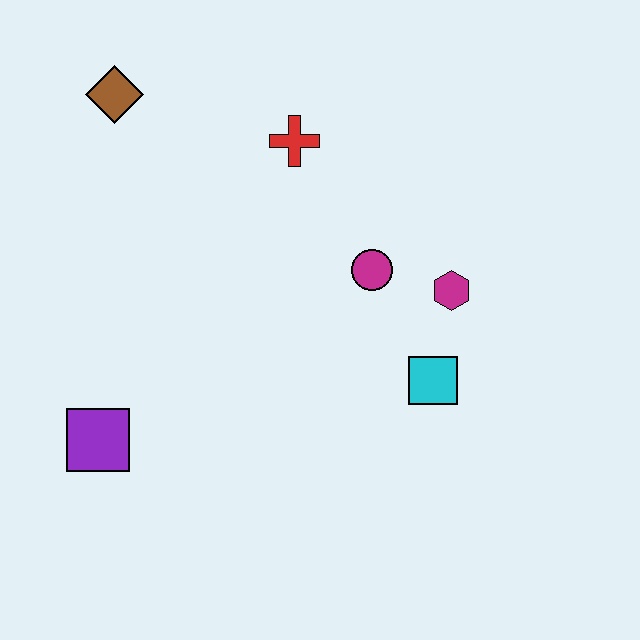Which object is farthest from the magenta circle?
The purple square is farthest from the magenta circle.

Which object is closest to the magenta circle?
The magenta hexagon is closest to the magenta circle.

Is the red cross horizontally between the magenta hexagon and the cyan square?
No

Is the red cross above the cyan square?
Yes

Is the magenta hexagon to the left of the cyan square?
No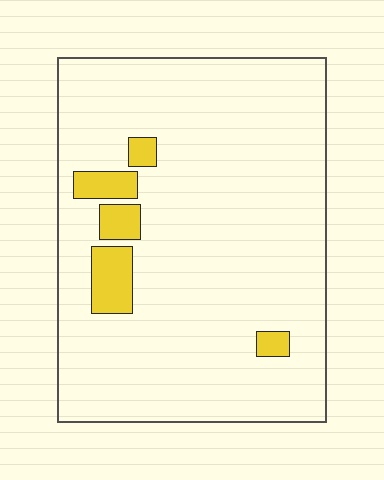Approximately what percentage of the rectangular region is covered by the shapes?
Approximately 10%.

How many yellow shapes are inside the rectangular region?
5.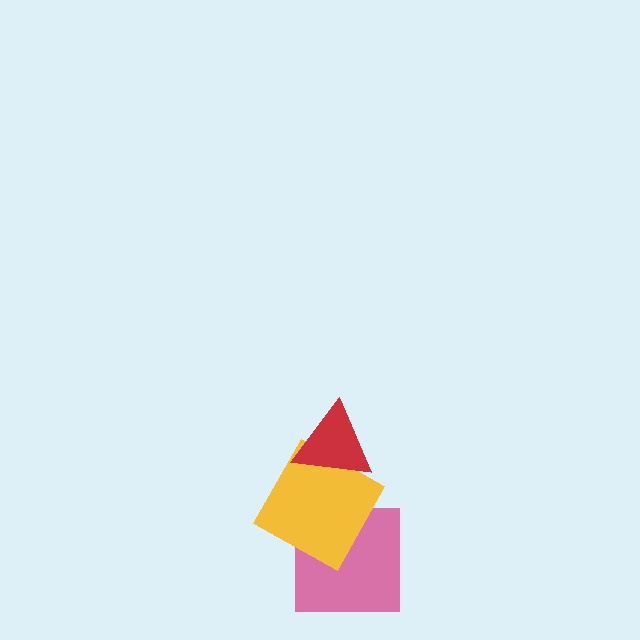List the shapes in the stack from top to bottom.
From top to bottom: the red triangle, the yellow square, the pink square.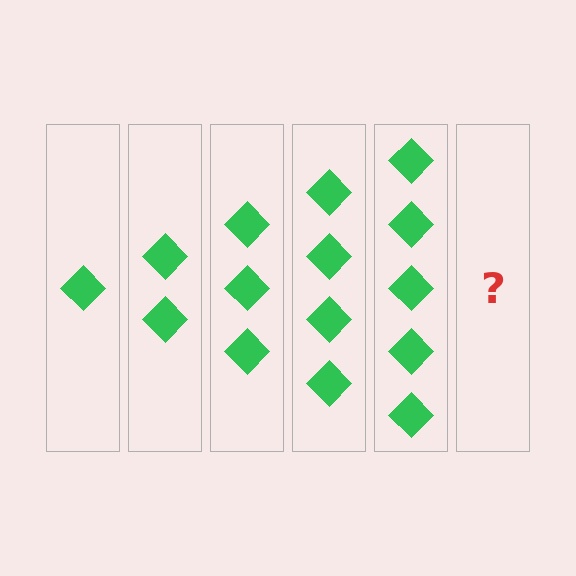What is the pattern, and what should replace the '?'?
The pattern is that each step adds one more diamond. The '?' should be 6 diamonds.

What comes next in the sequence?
The next element should be 6 diamonds.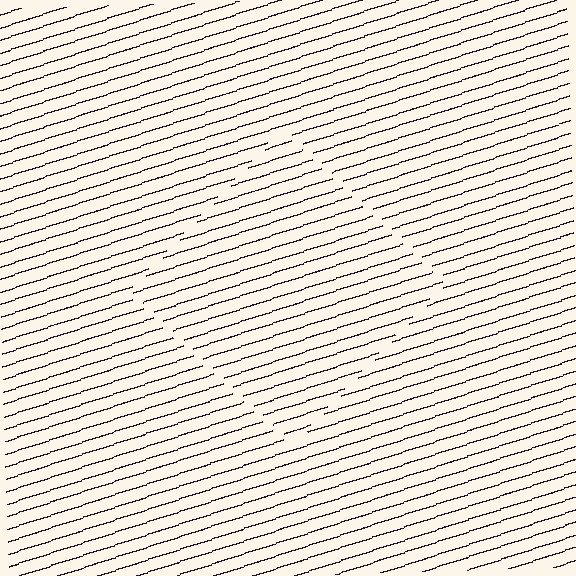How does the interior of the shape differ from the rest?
The interior of the shape contains the same grating, shifted by half a period — the contour is defined by the phase discontinuity where line-ends from the inner and outer gratings abut.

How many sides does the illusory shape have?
4 sides — the line-ends trace a square.